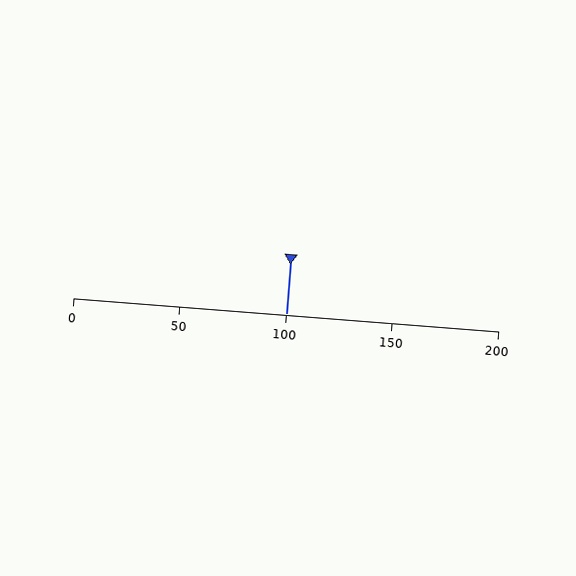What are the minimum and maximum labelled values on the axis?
The axis runs from 0 to 200.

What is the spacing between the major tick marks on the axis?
The major ticks are spaced 50 apart.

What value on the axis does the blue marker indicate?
The marker indicates approximately 100.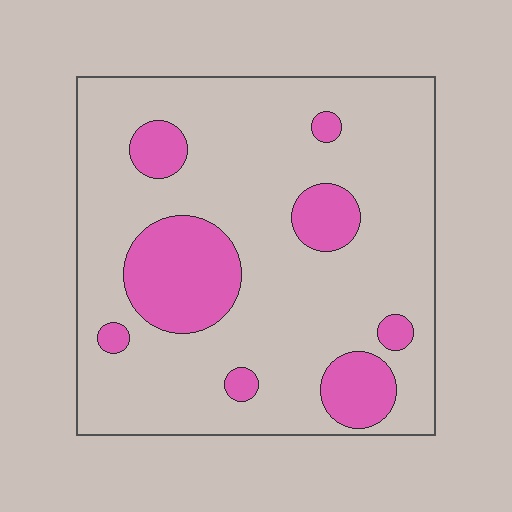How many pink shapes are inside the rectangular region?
8.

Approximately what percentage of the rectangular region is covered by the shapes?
Approximately 20%.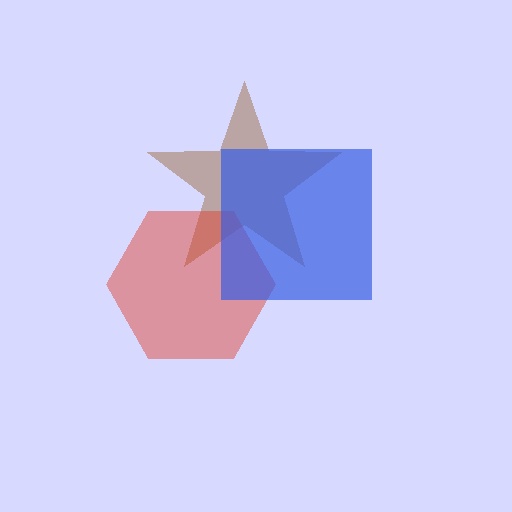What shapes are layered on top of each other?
The layered shapes are: a brown star, a red hexagon, a blue square.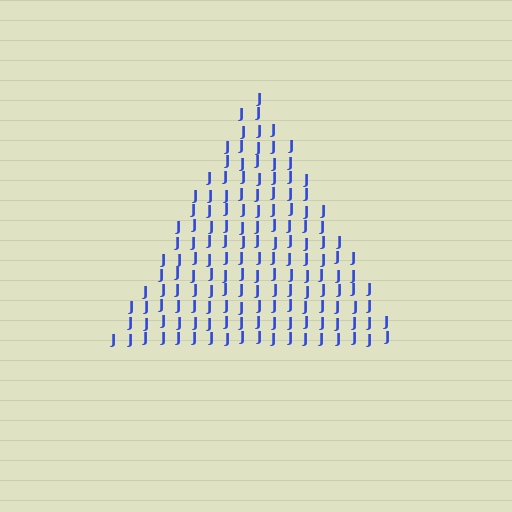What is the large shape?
The large shape is a triangle.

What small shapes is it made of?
It is made of small letter J's.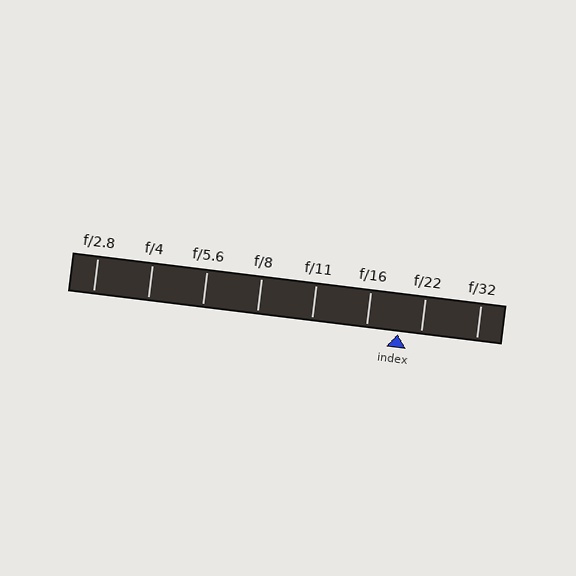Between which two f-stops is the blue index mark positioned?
The index mark is between f/16 and f/22.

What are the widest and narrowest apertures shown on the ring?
The widest aperture shown is f/2.8 and the narrowest is f/32.